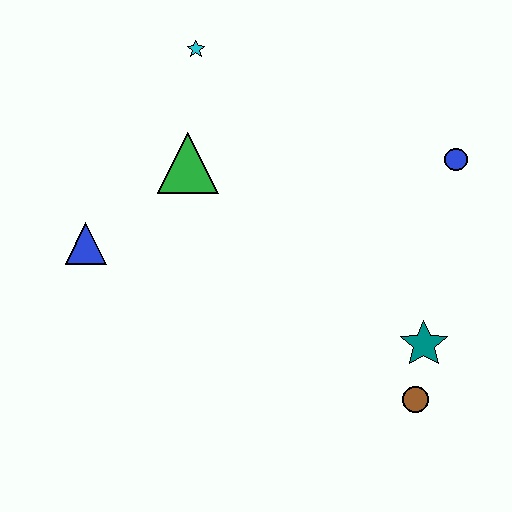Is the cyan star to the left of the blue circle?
Yes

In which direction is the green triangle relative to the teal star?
The green triangle is to the left of the teal star.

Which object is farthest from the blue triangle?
The blue circle is farthest from the blue triangle.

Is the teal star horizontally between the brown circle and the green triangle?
No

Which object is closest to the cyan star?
The green triangle is closest to the cyan star.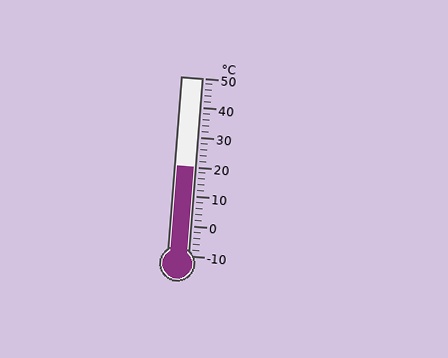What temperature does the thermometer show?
The thermometer shows approximately 20°C.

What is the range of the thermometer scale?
The thermometer scale ranges from -10°C to 50°C.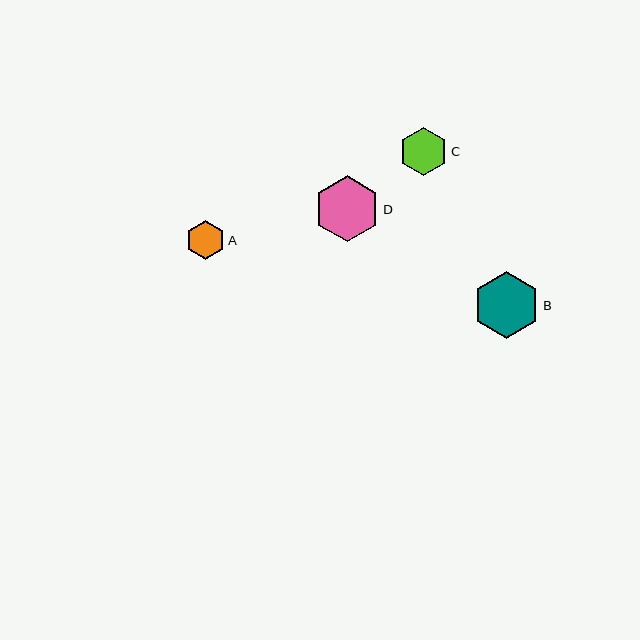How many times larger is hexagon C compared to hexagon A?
Hexagon C is approximately 1.3 times the size of hexagon A.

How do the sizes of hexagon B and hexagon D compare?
Hexagon B and hexagon D are approximately the same size.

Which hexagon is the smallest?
Hexagon A is the smallest with a size of approximately 39 pixels.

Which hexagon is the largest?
Hexagon B is the largest with a size of approximately 67 pixels.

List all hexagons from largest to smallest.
From largest to smallest: B, D, C, A.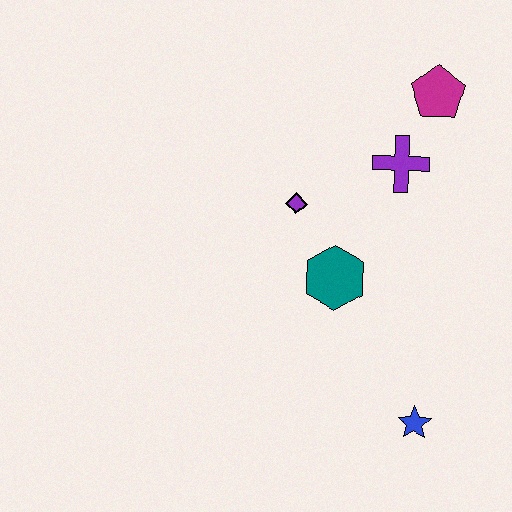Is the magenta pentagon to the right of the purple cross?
Yes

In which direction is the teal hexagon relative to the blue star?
The teal hexagon is above the blue star.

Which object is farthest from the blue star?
The magenta pentagon is farthest from the blue star.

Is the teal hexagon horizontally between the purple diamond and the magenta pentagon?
Yes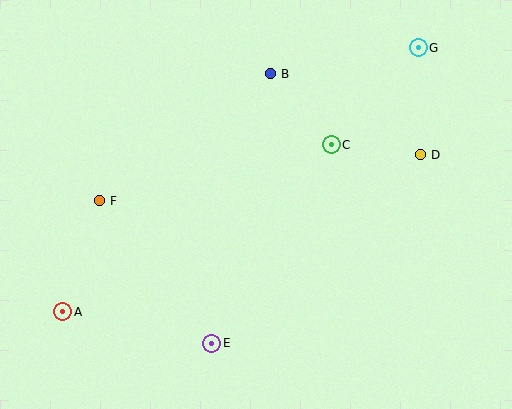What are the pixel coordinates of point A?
Point A is at (63, 312).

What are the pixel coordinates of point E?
Point E is at (211, 343).